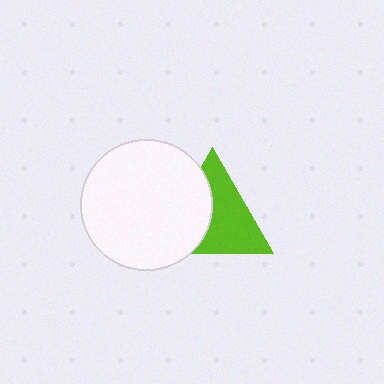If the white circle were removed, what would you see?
You would see the complete lime triangle.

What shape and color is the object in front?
The object in front is a white circle.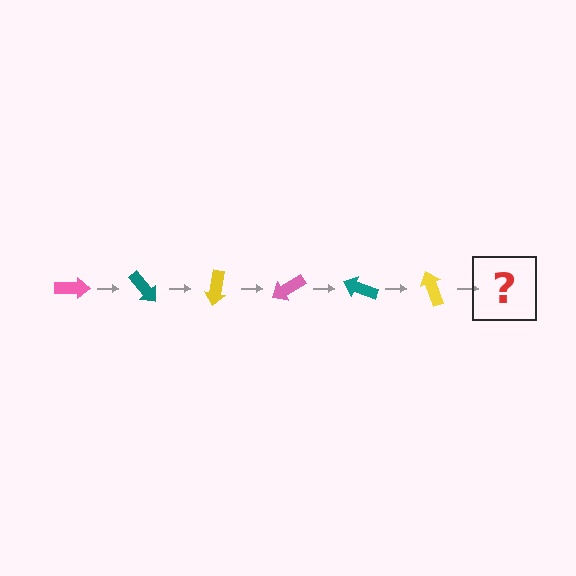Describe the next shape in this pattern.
It should be a pink arrow, rotated 300 degrees from the start.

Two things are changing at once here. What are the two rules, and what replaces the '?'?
The two rules are that it rotates 50 degrees each step and the color cycles through pink, teal, and yellow. The '?' should be a pink arrow, rotated 300 degrees from the start.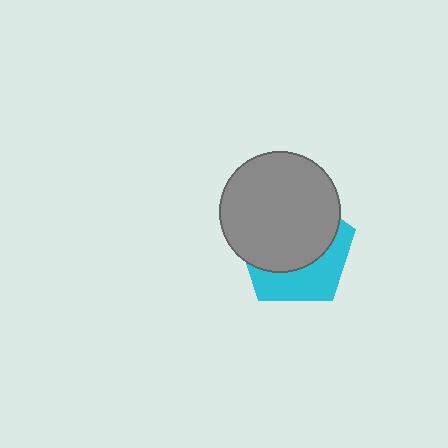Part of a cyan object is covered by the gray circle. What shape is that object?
It is a pentagon.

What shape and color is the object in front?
The object in front is a gray circle.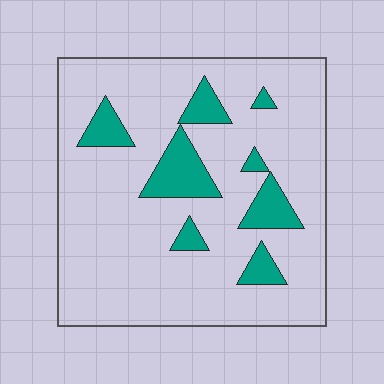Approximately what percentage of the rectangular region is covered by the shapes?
Approximately 15%.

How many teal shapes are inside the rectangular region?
8.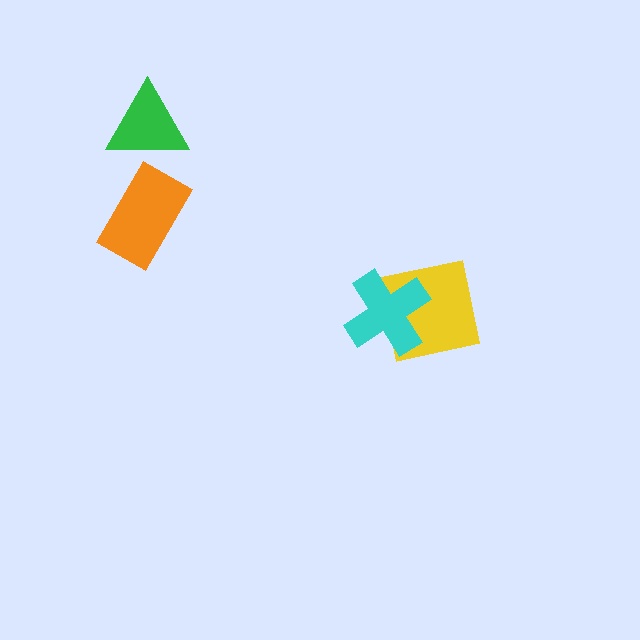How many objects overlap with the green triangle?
0 objects overlap with the green triangle.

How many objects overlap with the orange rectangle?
0 objects overlap with the orange rectangle.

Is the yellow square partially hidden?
Yes, it is partially covered by another shape.